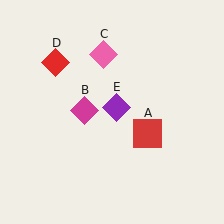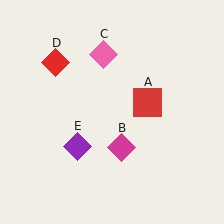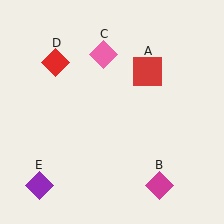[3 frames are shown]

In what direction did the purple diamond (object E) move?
The purple diamond (object E) moved down and to the left.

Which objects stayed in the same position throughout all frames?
Pink diamond (object C) and red diamond (object D) remained stationary.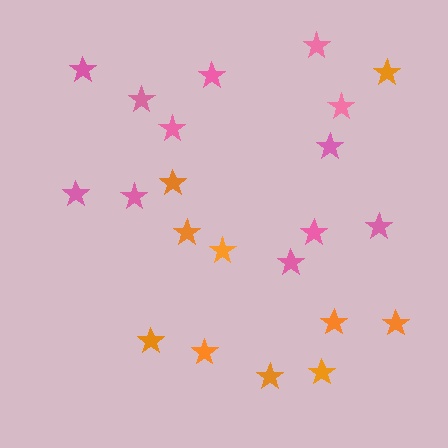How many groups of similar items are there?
There are 2 groups: one group of orange stars (10) and one group of pink stars (12).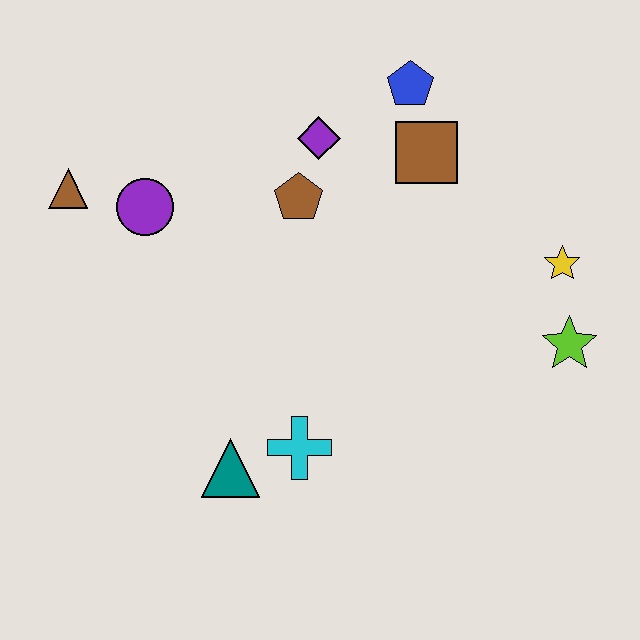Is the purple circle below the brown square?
Yes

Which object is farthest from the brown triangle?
The lime star is farthest from the brown triangle.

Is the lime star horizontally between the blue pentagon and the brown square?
No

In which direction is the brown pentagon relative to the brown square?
The brown pentagon is to the left of the brown square.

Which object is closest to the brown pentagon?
The purple diamond is closest to the brown pentagon.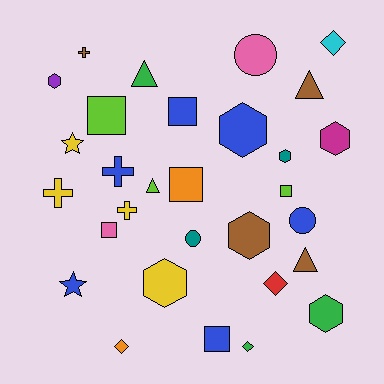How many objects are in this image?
There are 30 objects.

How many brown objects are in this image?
There are 4 brown objects.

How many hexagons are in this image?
There are 7 hexagons.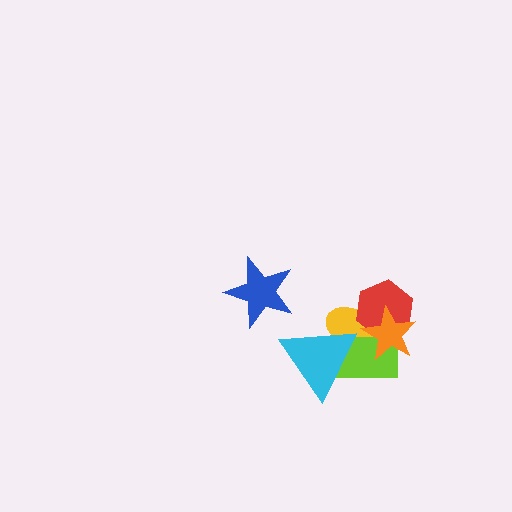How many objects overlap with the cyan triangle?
2 objects overlap with the cyan triangle.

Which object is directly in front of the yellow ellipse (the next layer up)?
The red hexagon is directly in front of the yellow ellipse.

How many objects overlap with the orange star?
3 objects overlap with the orange star.